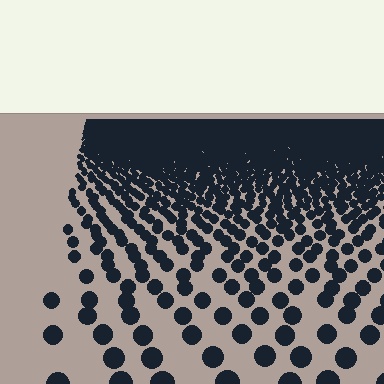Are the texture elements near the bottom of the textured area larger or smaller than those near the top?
Larger. Near the bottom, elements are closer to the viewer and appear at a bigger on-screen size.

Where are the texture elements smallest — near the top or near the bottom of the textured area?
Near the top.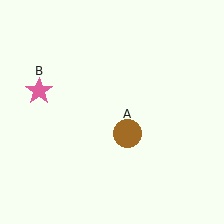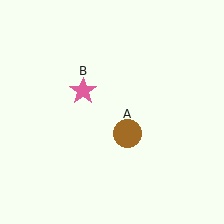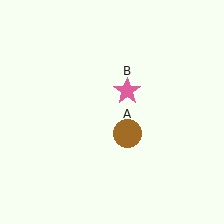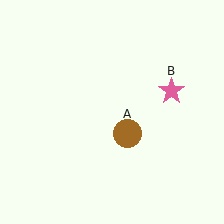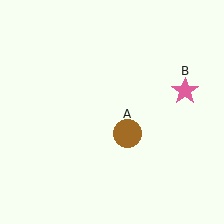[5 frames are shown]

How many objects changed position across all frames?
1 object changed position: pink star (object B).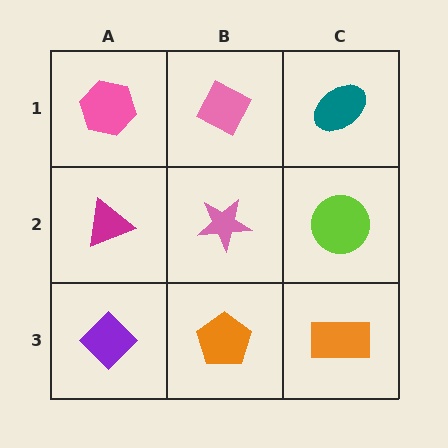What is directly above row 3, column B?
A pink star.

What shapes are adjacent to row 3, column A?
A magenta triangle (row 2, column A), an orange pentagon (row 3, column B).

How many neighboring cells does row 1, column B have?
3.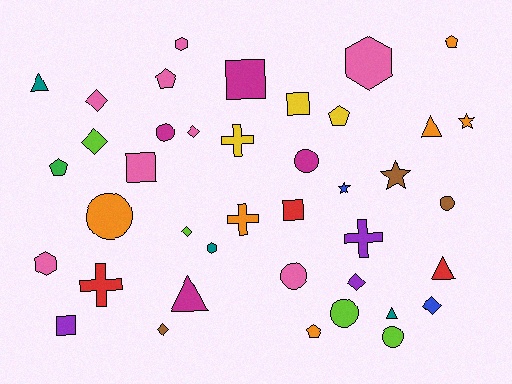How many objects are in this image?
There are 40 objects.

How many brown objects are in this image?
There are 3 brown objects.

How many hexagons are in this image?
There are 4 hexagons.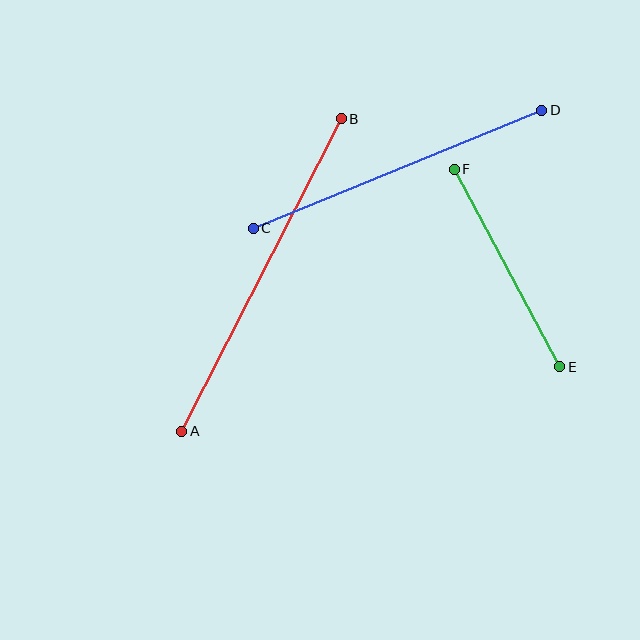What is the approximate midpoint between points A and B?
The midpoint is at approximately (261, 275) pixels.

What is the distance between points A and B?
The distance is approximately 351 pixels.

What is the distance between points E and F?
The distance is approximately 224 pixels.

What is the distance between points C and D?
The distance is approximately 312 pixels.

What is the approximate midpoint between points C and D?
The midpoint is at approximately (398, 169) pixels.